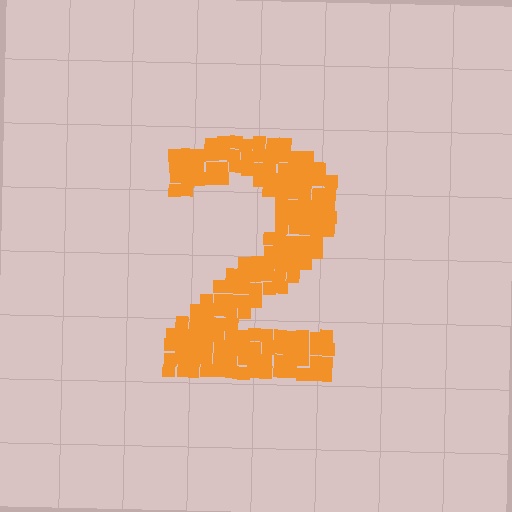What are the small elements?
The small elements are squares.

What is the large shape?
The large shape is the digit 2.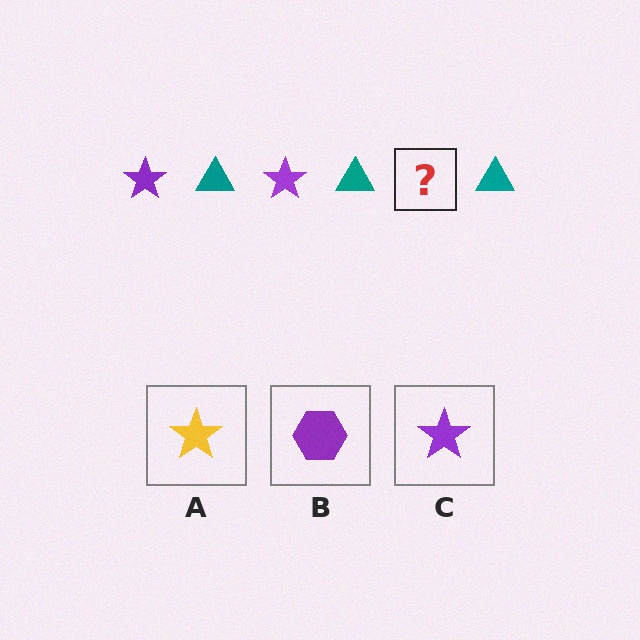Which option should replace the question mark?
Option C.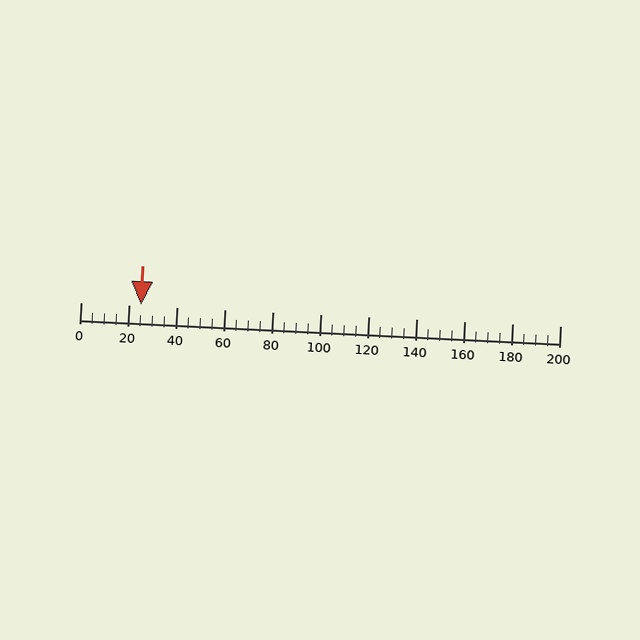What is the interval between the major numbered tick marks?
The major tick marks are spaced 20 units apart.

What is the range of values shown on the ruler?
The ruler shows values from 0 to 200.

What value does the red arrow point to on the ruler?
The red arrow points to approximately 25.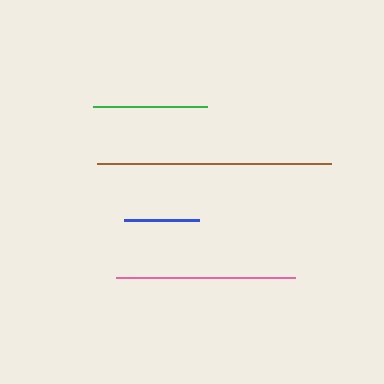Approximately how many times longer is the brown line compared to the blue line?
The brown line is approximately 3.1 times the length of the blue line.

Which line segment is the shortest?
The blue line is the shortest at approximately 74 pixels.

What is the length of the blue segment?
The blue segment is approximately 74 pixels long.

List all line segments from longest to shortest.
From longest to shortest: brown, pink, green, blue.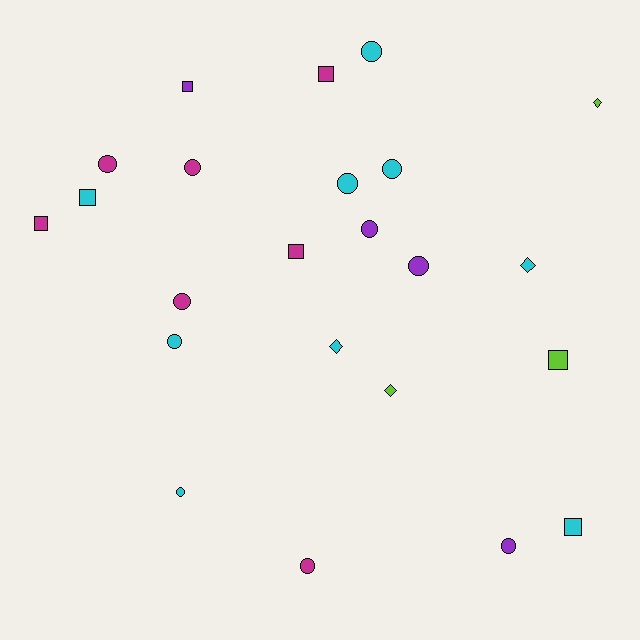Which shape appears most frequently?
Circle, with 12 objects.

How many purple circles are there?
There are 3 purple circles.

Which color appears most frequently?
Cyan, with 9 objects.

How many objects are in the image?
There are 23 objects.